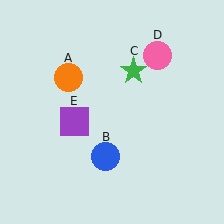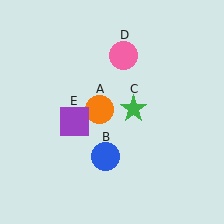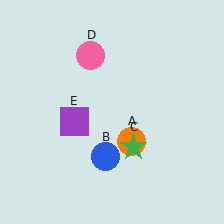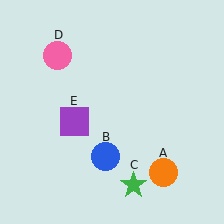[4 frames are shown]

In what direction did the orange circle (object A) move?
The orange circle (object A) moved down and to the right.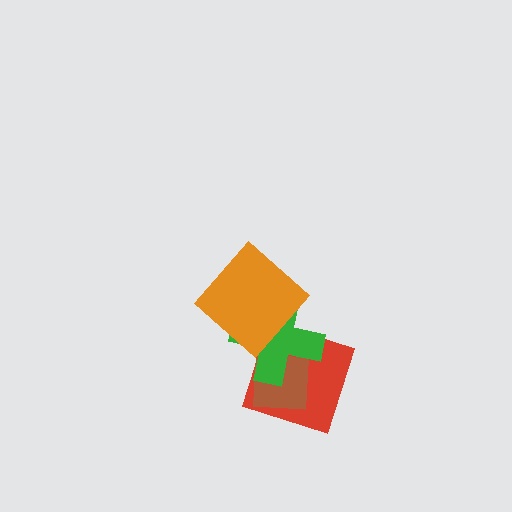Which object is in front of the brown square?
The green cross is in front of the brown square.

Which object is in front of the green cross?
The orange diamond is in front of the green cross.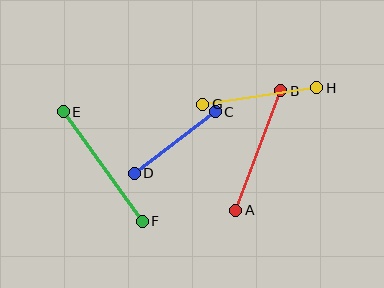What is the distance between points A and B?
The distance is approximately 128 pixels.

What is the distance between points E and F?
The distance is approximately 135 pixels.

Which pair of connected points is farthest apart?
Points E and F are farthest apart.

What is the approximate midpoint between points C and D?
The midpoint is at approximately (175, 142) pixels.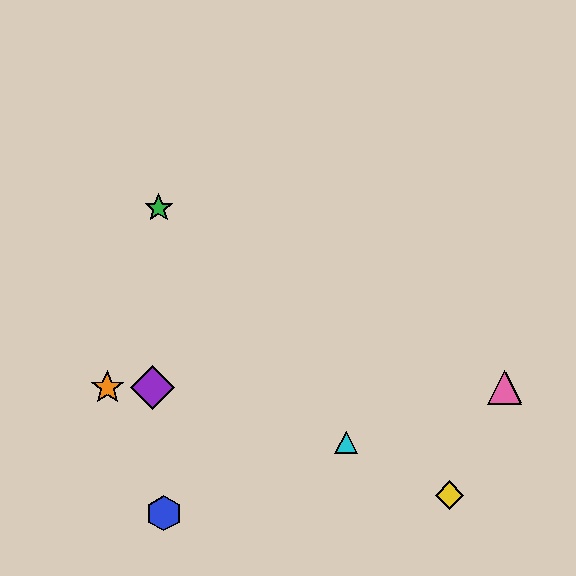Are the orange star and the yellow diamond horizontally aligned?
No, the orange star is at y≈387 and the yellow diamond is at y≈495.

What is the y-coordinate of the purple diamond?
The purple diamond is at y≈387.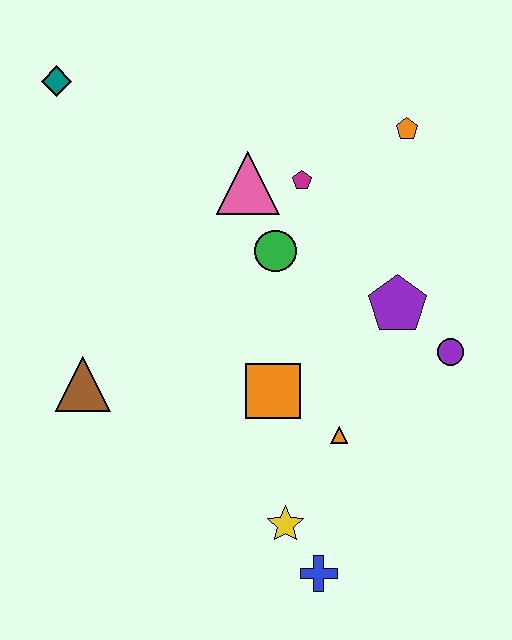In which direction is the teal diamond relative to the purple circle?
The teal diamond is to the left of the purple circle.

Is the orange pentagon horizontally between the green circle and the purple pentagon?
No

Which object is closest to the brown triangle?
The orange square is closest to the brown triangle.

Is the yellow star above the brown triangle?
No